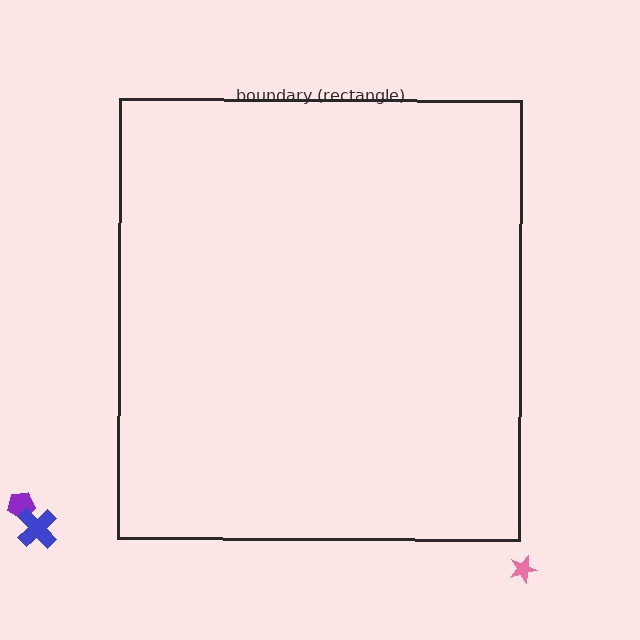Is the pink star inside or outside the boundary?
Outside.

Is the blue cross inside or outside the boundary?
Outside.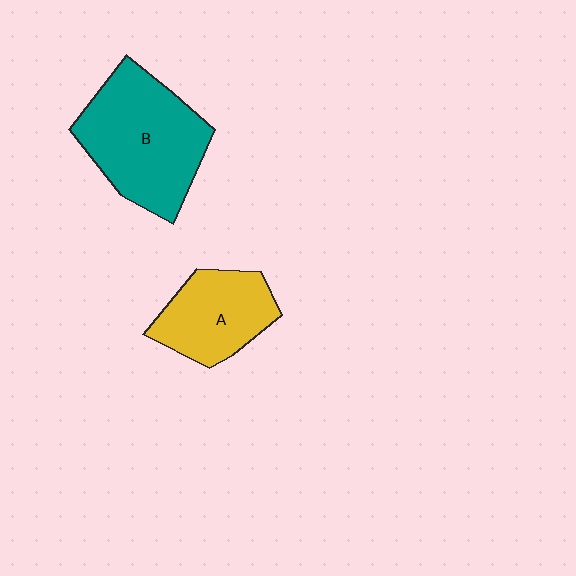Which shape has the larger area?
Shape B (teal).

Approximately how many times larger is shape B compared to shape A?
Approximately 1.6 times.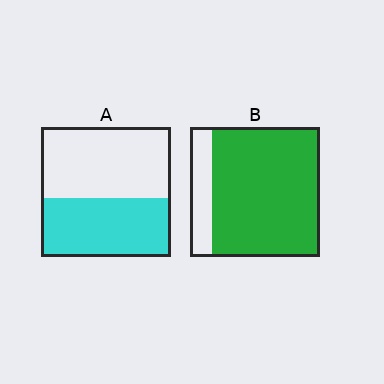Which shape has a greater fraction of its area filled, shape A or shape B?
Shape B.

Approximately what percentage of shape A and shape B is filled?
A is approximately 45% and B is approximately 85%.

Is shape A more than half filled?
No.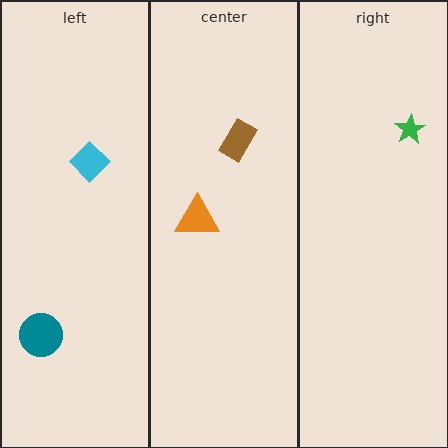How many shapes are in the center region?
2.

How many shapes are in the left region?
2.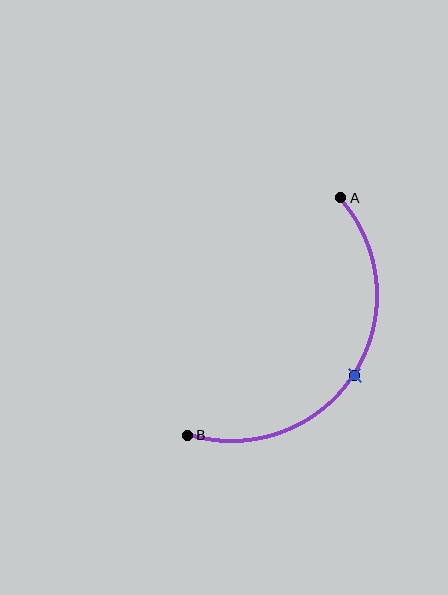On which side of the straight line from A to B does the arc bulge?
The arc bulges to the right of the straight line connecting A and B.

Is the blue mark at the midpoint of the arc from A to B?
Yes. The blue mark lies on the arc at equal arc-length from both A and B — it is the arc midpoint.